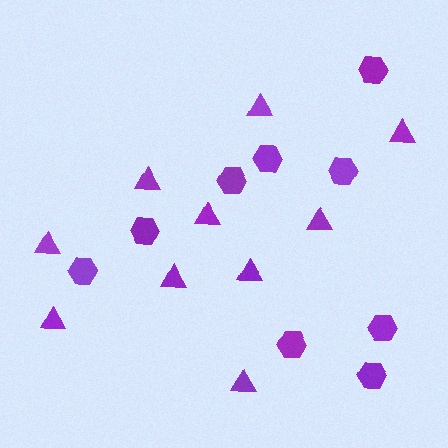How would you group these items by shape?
There are 2 groups: one group of hexagons (9) and one group of triangles (10).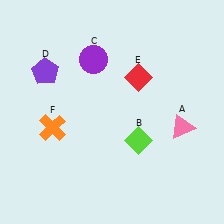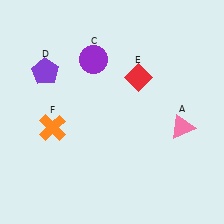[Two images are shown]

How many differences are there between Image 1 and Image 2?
There is 1 difference between the two images.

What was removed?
The lime diamond (B) was removed in Image 2.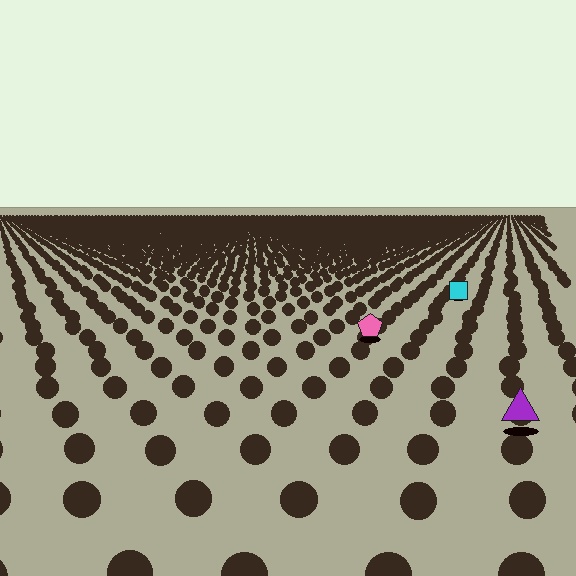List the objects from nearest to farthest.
From nearest to farthest: the purple triangle, the pink pentagon, the cyan square.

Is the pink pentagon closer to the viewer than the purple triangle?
No. The purple triangle is closer — you can tell from the texture gradient: the ground texture is coarser near it.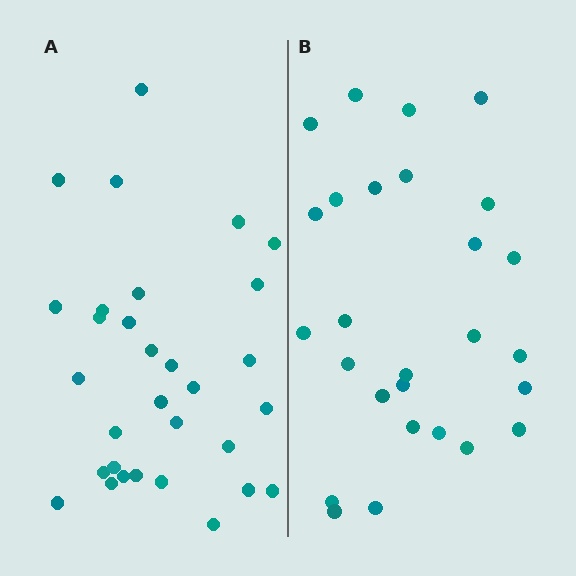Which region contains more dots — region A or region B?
Region A (the left region) has more dots.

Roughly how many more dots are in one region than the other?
Region A has about 4 more dots than region B.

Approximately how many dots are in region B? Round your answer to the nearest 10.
About 30 dots. (The exact count is 27, which rounds to 30.)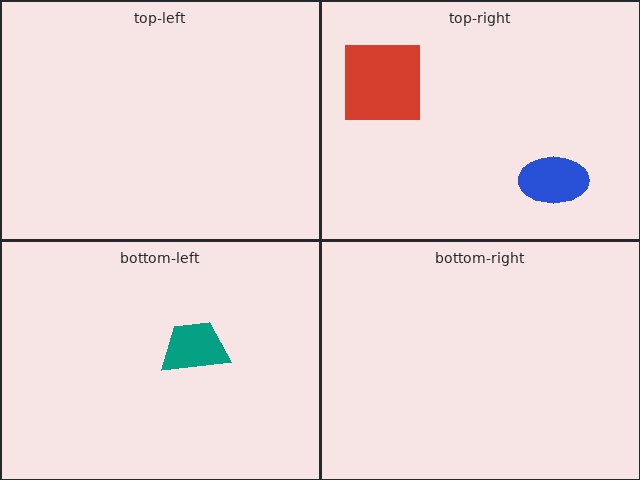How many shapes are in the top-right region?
2.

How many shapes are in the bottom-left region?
1.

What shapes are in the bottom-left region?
The teal trapezoid.